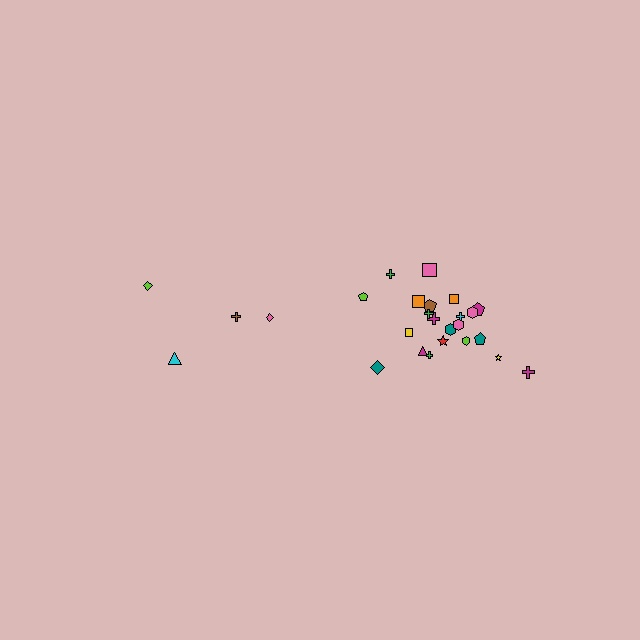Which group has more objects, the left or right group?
The right group.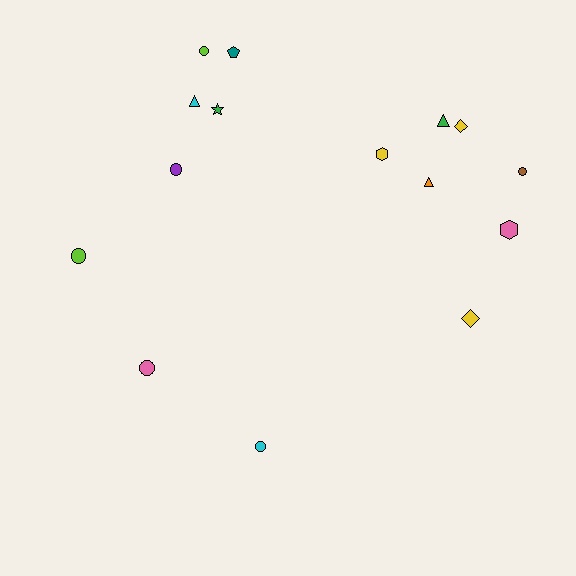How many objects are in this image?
There are 15 objects.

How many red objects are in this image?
There are no red objects.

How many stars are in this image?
There is 1 star.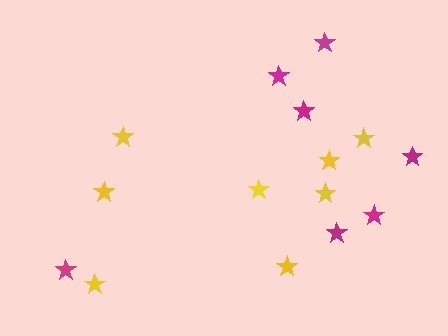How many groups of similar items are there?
There are 2 groups: one group of magenta stars (7) and one group of yellow stars (8).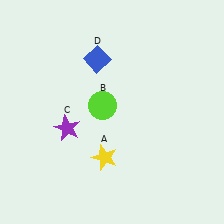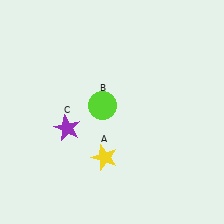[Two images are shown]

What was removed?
The blue diamond (D) was removed in Image 2.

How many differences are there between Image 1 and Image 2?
There is 1 difference between the two images.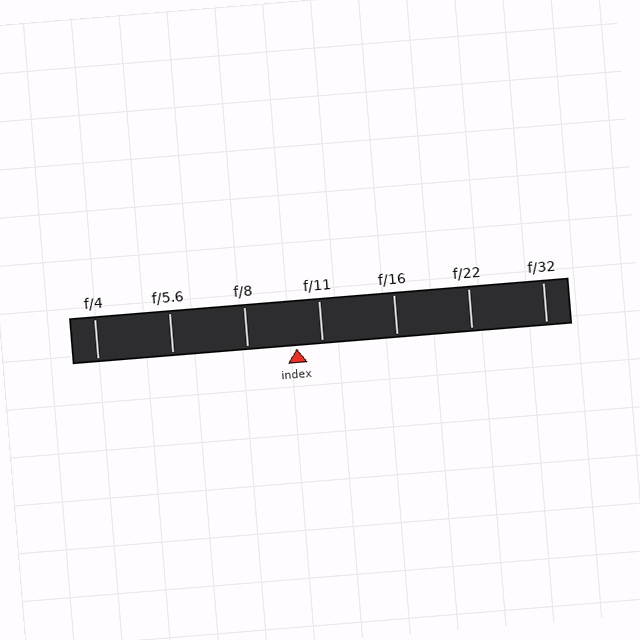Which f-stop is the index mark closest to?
The index mark is closest to f/11.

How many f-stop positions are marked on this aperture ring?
There are 7 f-stop positions marked.